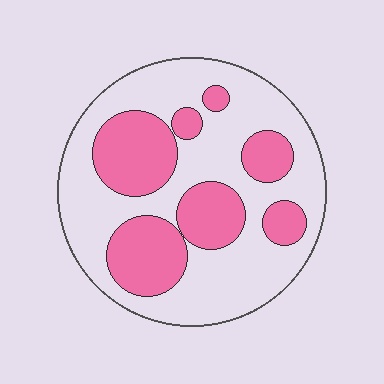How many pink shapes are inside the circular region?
7.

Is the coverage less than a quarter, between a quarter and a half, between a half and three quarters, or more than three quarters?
Between a quarter and a half.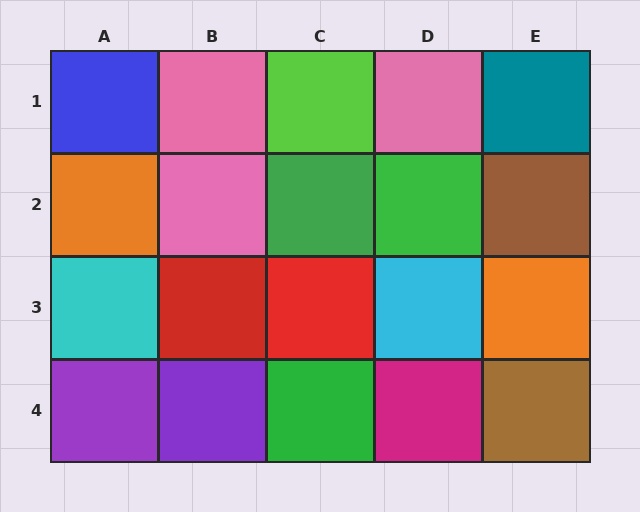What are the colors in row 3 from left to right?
Cyan, red, red, cyan, orange.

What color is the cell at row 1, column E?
Teal.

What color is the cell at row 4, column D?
Magenta.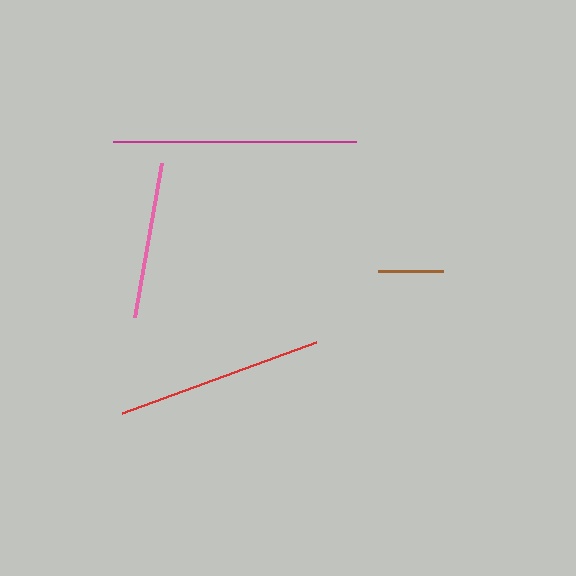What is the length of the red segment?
The red segment is approximately 206 pixels long.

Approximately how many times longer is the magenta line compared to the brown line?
The magenta line is approximately 3.8 times the length of the brown line.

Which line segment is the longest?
The magenta line is the longest at approximately 242 pixels.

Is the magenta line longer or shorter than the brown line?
The magenta line is longer than the brown line.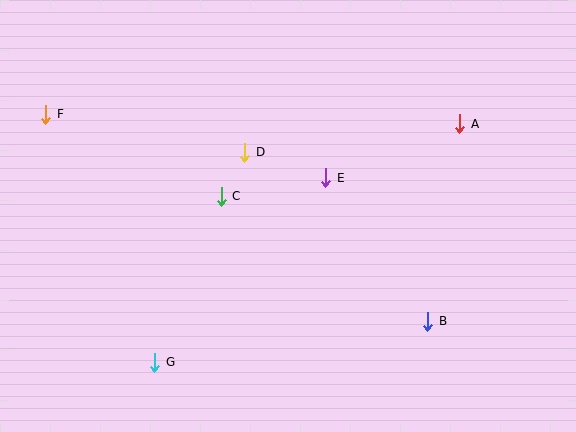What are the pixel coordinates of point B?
Point B is at (428, 321).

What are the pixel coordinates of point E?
Point E is at (326, 178).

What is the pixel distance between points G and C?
The distance between G and C is 179 pixels.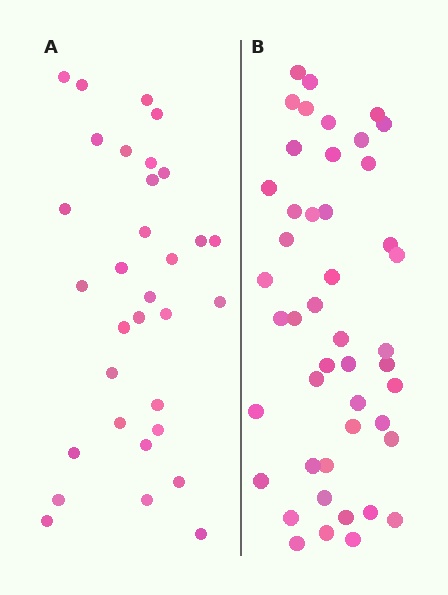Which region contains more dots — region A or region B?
Region B (the right region) has more dots.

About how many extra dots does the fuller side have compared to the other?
Region B has approximately 15 more dots than region A.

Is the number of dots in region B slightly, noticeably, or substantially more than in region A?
Region B has noticeably more, but not dramatically so. The ratio is roughly 1.4 to 1.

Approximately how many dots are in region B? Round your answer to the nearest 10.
About 50 dots. (The exact count is 46, which rounds to 50.)